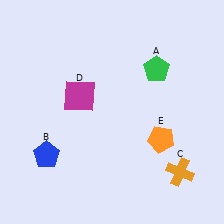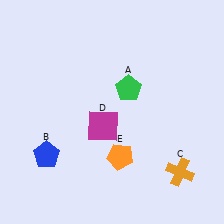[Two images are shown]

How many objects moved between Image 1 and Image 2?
3 objects moved between the two images.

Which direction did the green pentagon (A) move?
The green pentagon (A) moved left.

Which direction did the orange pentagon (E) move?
The orange pentagon (E) moved left.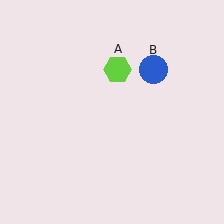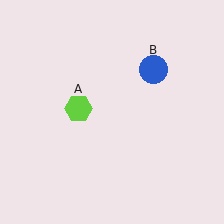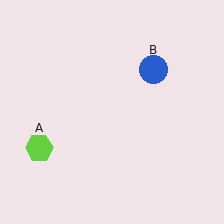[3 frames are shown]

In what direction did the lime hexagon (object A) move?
The lime hexagon (object A) moved down and to the left.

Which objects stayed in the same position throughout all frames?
Blue circle (object B) remained stationary.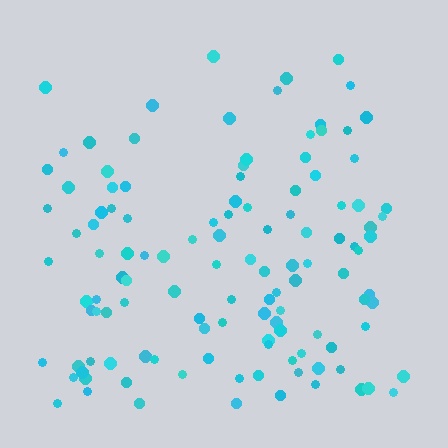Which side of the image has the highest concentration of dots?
The bottom.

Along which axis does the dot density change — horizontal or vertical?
Vertical.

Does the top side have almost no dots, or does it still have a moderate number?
Still a moderate number, just noticeably fewer than the bottom.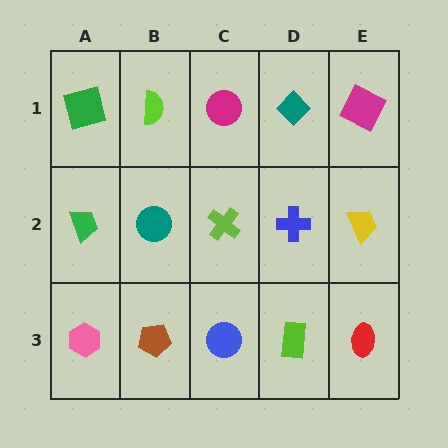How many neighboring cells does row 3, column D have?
3.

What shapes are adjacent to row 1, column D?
A blue cross (row 2, column D), a magenta circle (row 1, column C), a magenta square (row 1, column E).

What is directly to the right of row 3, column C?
A lime rectangle.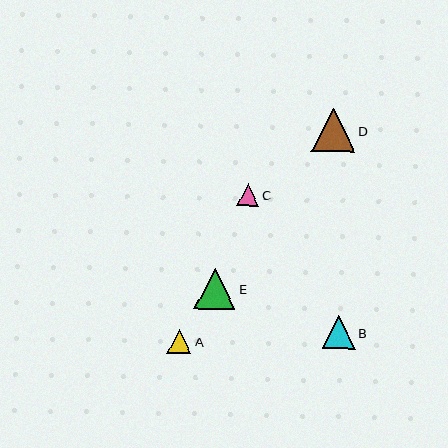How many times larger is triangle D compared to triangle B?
Triangle D is approximately 1.3 times the size of triangle B.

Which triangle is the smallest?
Triangle C is the smallest with a size of approximately 22 pixels.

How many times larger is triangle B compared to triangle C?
Triangle B is approximately 1.5 times the size of triangle C.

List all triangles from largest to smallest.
From largest to smallest: D, E, B, A, C.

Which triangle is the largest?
Triangle D is the largest with a size of approximately 43 pixels.